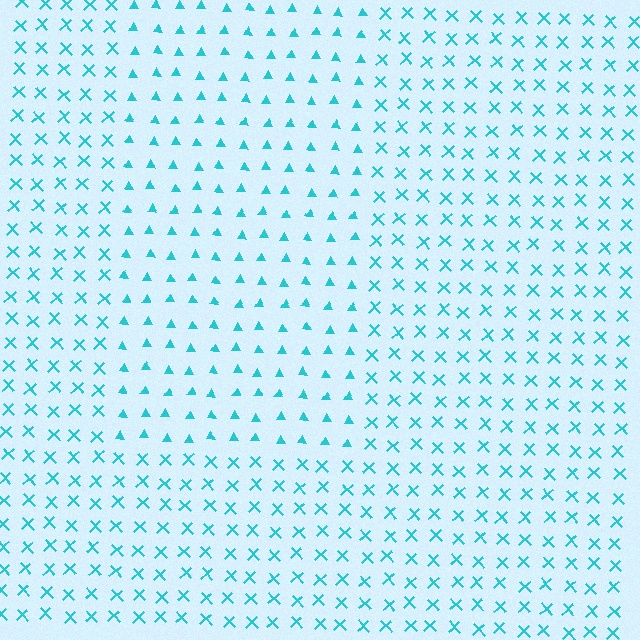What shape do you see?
I see a rectangle.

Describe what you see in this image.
The image is filled with small cyan elements arranged in a uniform grid. A rectangle-shaped region contains triangles, while the surrounding area contains X marks. The boundary is defined purely by the change in element shape.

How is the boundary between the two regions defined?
The boundary is defined by a change in element shape: triangles inside vs. X marks outside. All elements share the same color and spacing.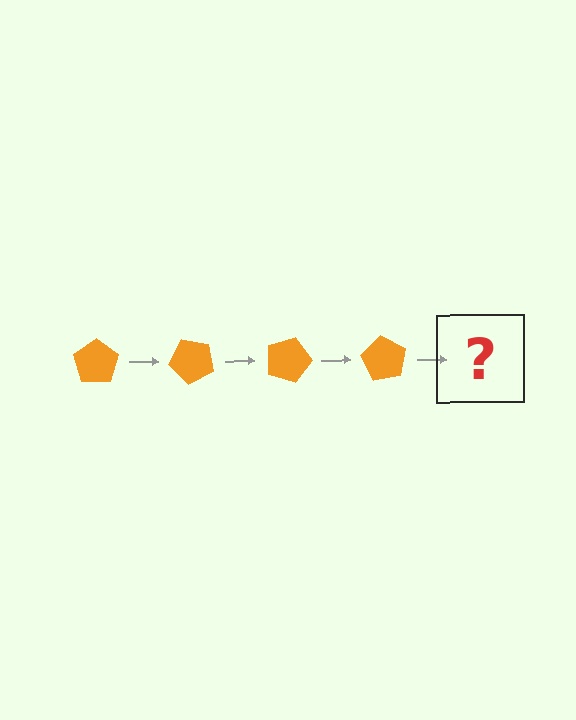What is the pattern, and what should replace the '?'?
The pattern is that the pentagon rotates 45 degrees each step. The '?' should be an orange pentagon rotated 180 degrees.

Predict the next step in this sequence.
The next step is an orange pentagon rotated 180 degrees.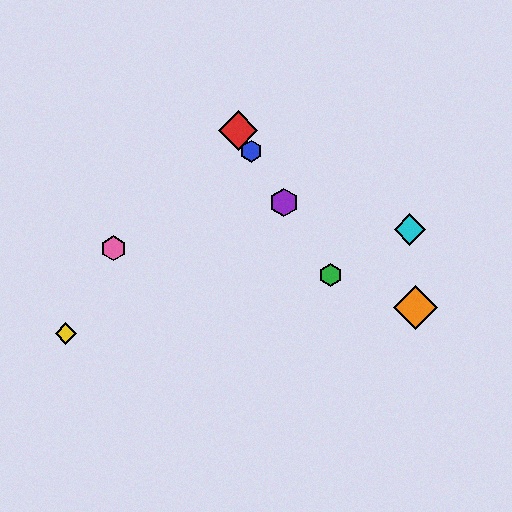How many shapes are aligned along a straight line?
4 shapes (the red diamond, the blue hexagon, the green hexagon, the purple hexagon) are aligned along a straight line.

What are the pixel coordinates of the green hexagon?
The green hexagon is at (330, 275).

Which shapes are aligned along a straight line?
The red diamond, the blue hexagon, the green hexagon, the purple hexagon are aligned along a straight line.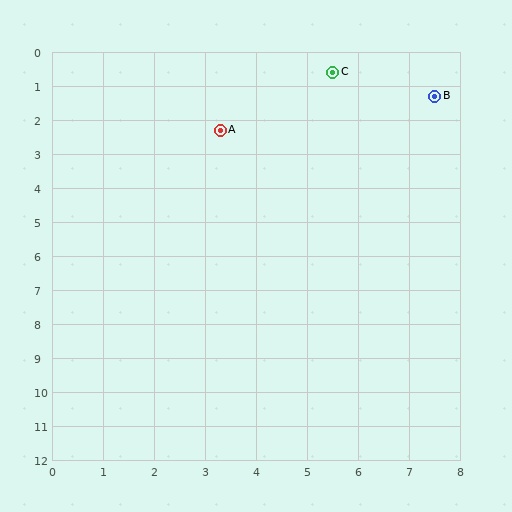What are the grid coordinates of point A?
Point A is at approximately (3.3, 2.3).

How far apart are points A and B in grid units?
Points A and B are about 4.3 grid units apart.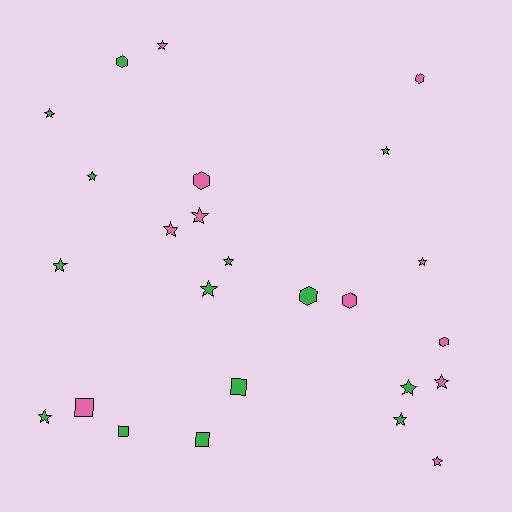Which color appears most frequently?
Green, with 14 objects.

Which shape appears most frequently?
Star, with 15 objects.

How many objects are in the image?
There are 25 objects.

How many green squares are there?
There are 3 green squares.